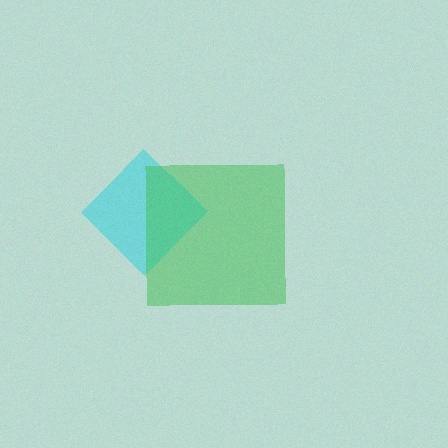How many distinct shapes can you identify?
There are 2 distinct shapes: a cyan diamond, a green square.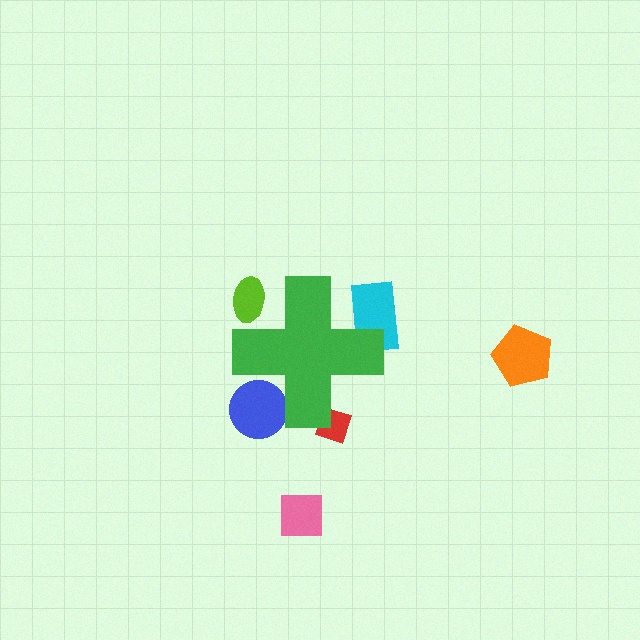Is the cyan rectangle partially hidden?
Yes, the cyan rectangle is partially hidden behind the green cross.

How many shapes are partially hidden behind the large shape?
4 shapes are partially hidden.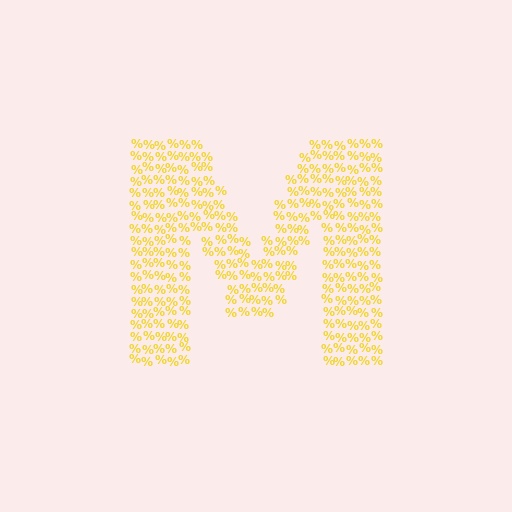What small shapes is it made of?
It is made of small percent signs.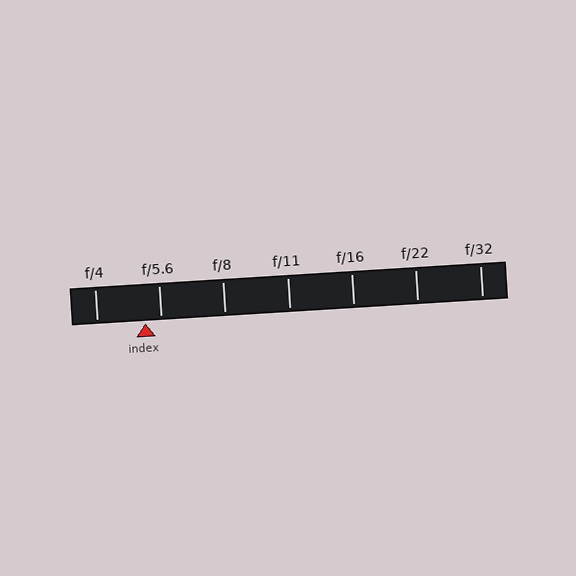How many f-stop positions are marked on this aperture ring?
There are 7 f-stop positions marked.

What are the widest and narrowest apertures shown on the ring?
The widest aperture shown is f/4 and the narrowest is f/32.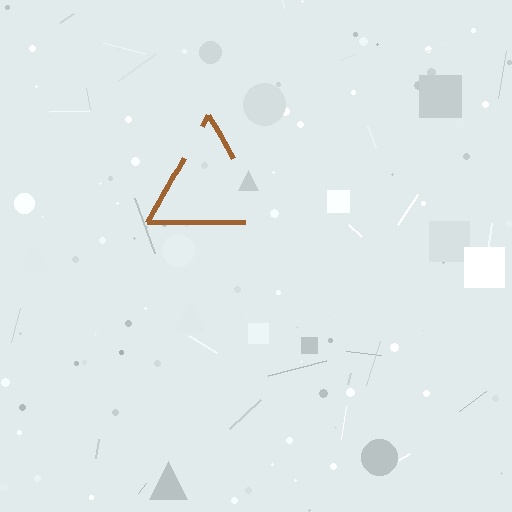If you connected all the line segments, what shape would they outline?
They would outline a triangle.